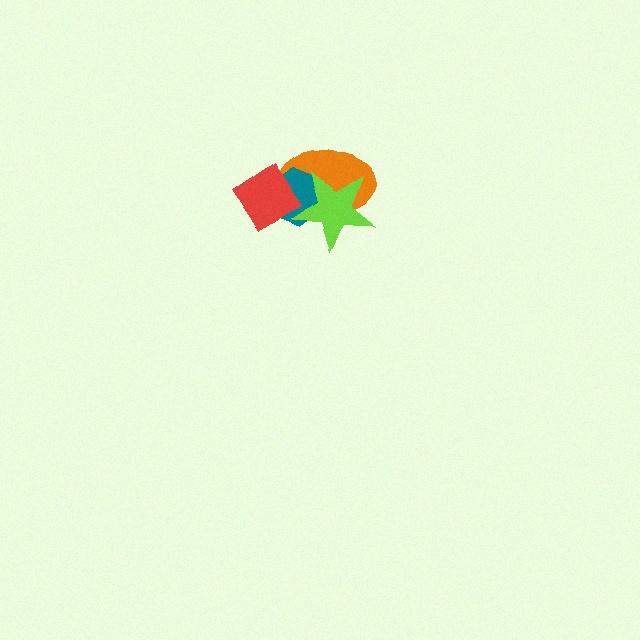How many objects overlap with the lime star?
3 objects overlap with the lime star.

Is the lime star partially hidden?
No, no other shape covers it.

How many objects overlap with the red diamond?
3 objects overlap with the red diamond.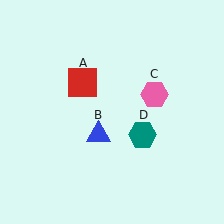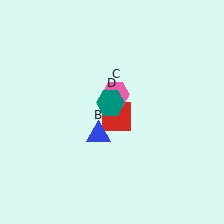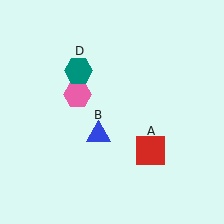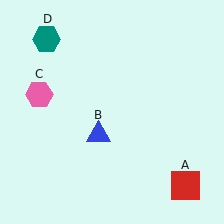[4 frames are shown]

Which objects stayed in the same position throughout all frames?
Blue triangle (object B) remained stationary.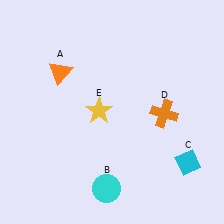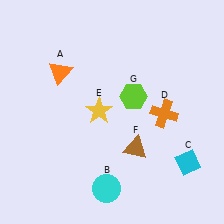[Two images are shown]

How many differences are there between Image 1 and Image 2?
There are 2 differences between the two images.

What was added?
A brown triangle (F), a lime hexagon (G) were added in Image 2.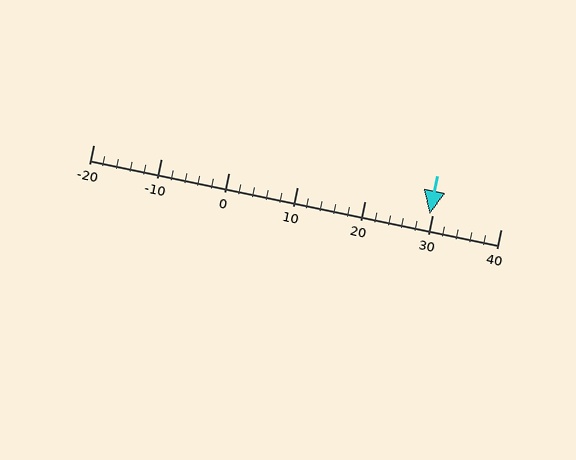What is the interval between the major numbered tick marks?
The major tick marks are spaced 10 units apart.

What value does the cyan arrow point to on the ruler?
The cyan arrow points to approximately 30.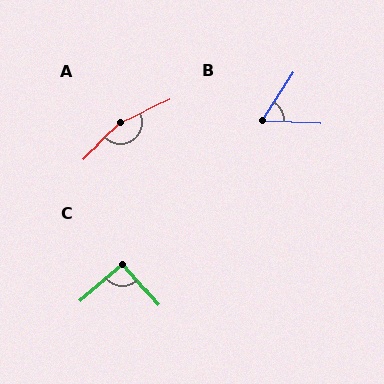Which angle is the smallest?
B, at approximately 60 degrees.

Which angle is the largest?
A, at approximately 160 degrees.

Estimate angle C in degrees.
Approximately 91 degrees.